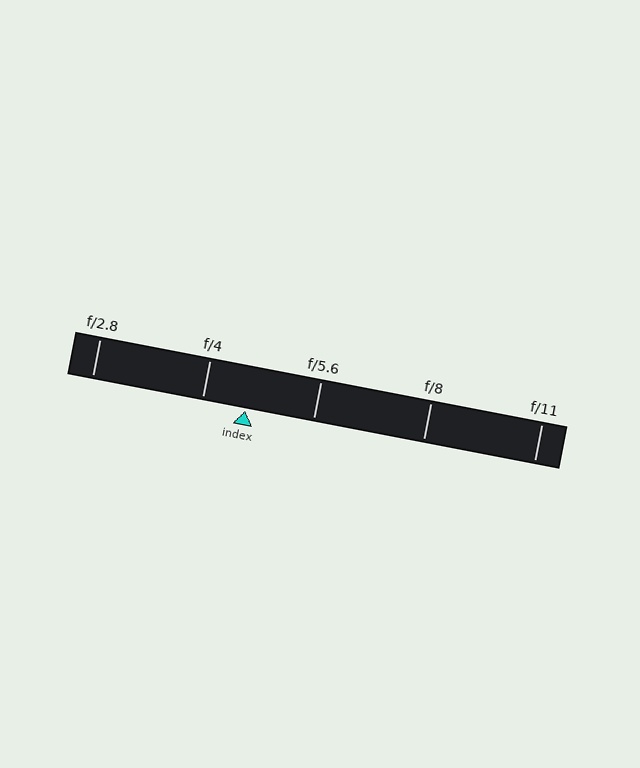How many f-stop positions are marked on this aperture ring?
There are 5 f-stop positions marked.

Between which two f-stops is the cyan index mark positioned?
The index mark is between f/4 and f/5.6.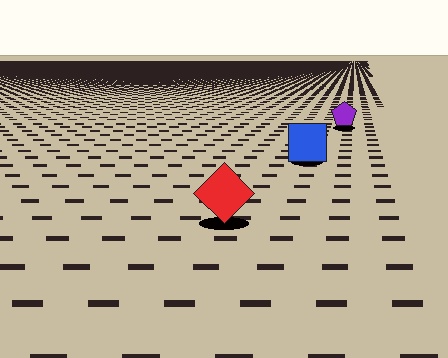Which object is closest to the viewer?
The red diamond is closest. The texture marks near it are larger and more spread out.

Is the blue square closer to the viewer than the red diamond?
No. The red diamond is closer — you can tell from the texture gradient: the ground texture is coarser near it.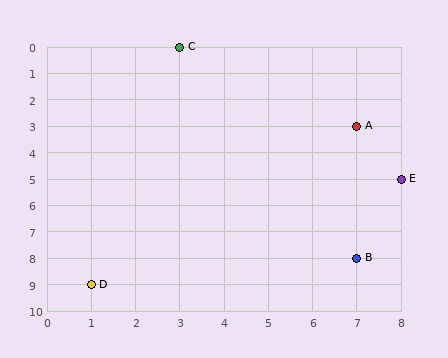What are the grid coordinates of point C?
Point C is at grid coordinates (3, 0).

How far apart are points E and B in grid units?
Points E and B are 1 column and 3 rows apart (about 3.2 grid units diagonally).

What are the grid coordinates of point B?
Point B is at grid coordinates (7, 8).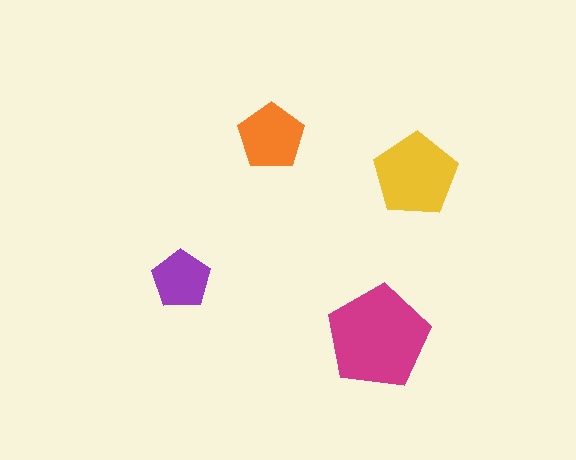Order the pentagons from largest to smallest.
the magenta one, the yellow one, the orange one, the purple one.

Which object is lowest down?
The magenta pentagon is bottommost.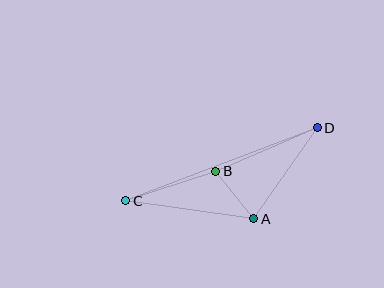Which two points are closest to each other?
Points A and B are closest to each other.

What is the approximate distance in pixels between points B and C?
The distance between B and C is approximately 95 pixels.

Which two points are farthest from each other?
Points C and D are farthest from each other.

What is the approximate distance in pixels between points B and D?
The distance between B and D is approximately 110 pixels.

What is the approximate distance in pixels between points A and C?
The distance between A and C is approximately 129 pixels.